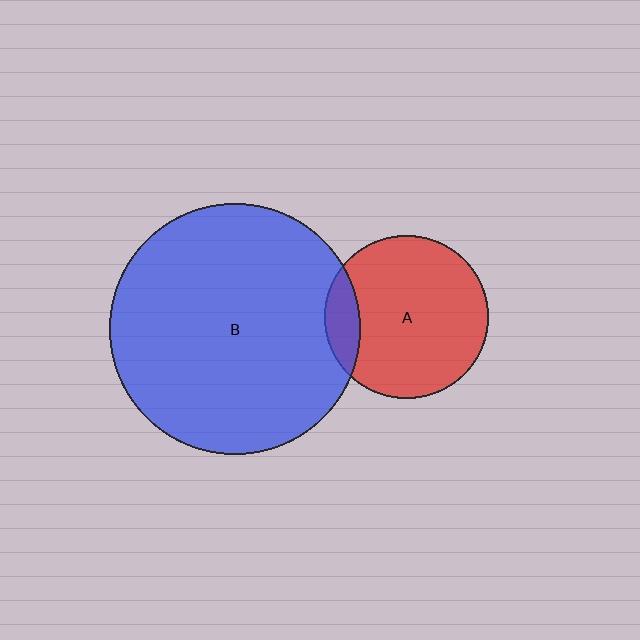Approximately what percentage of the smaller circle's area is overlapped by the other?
Approximately 15%.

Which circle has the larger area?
Circle B (blue).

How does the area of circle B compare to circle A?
Approximately 2.4 times.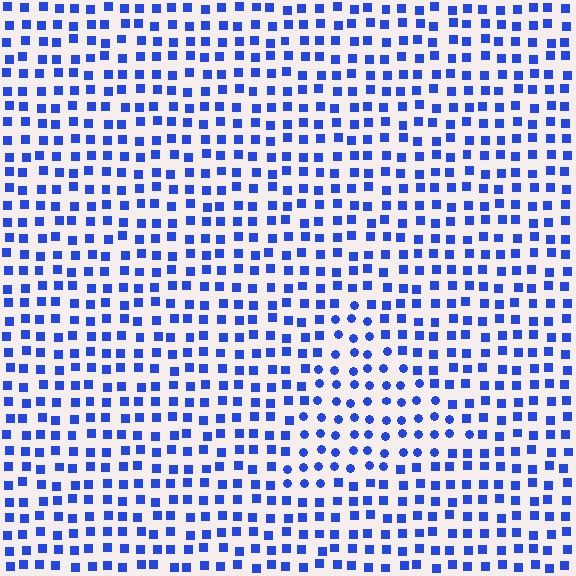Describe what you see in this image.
The image is filled with small blue elements arranged in a uniform grid. A triangle-shaped region contains circles, while the surrounding area contains squares. The boundary is defined purely by the change in element shape.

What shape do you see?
I see a triangle.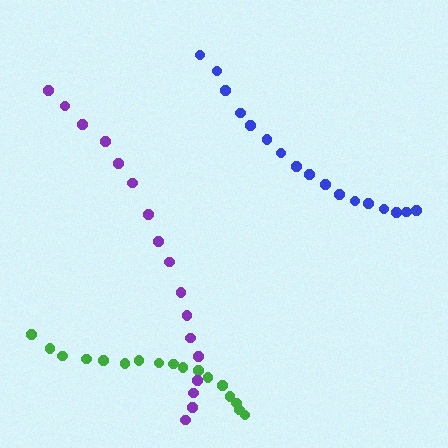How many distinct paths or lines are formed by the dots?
There are 3 distinct paths.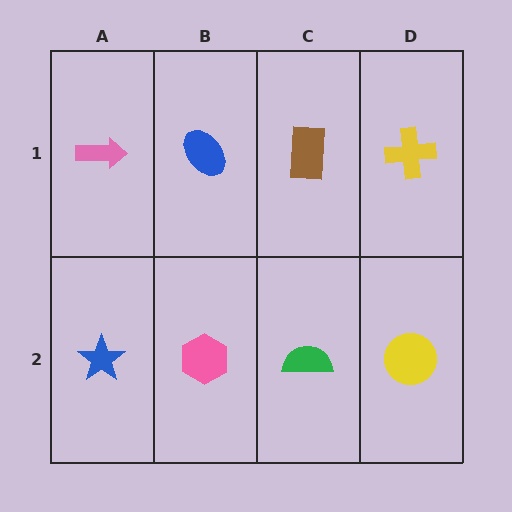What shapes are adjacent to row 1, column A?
A blue star (row 2, column A), a blue ellipse (row 1, column B).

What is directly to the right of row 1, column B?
A brown rectangle.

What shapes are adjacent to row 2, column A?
A pink arrow (row 1, column A), a pink hexagon (row 2, column B).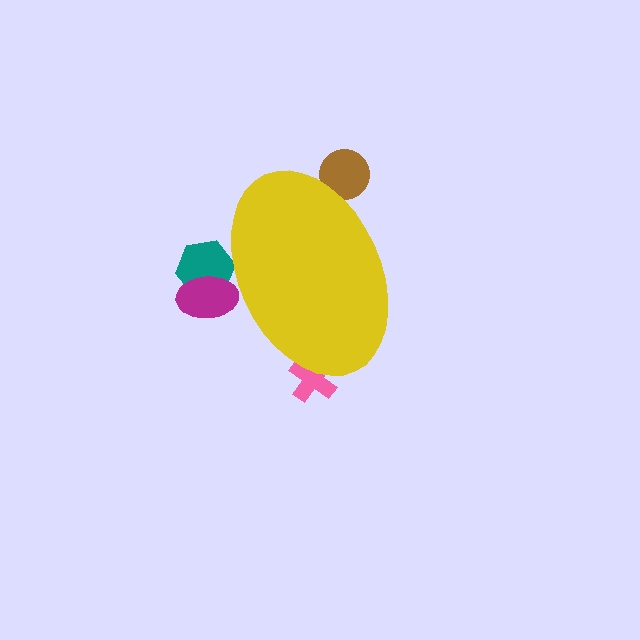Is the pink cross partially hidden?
Yes, the pink cross is partially hidden behind the yellow ellipse.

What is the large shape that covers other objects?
A yellow ellipse.